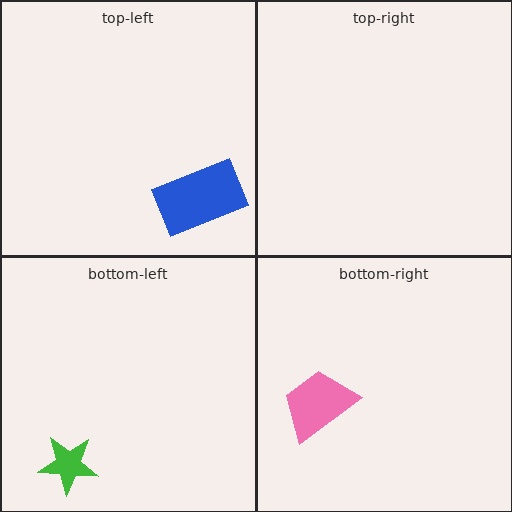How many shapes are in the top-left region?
1.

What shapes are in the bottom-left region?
The green star.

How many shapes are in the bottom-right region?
1.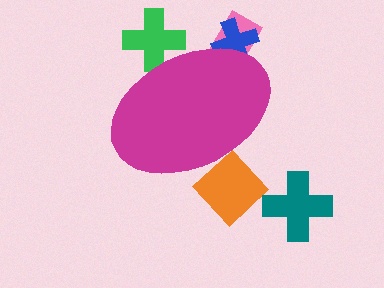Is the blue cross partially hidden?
Yes, the blue cross is partially hidden behind the magenta ellipse.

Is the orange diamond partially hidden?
Yes, the orange diamond is partially hidden behind the magenta ellipse.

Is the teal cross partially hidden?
No, the teal cross is fully visible.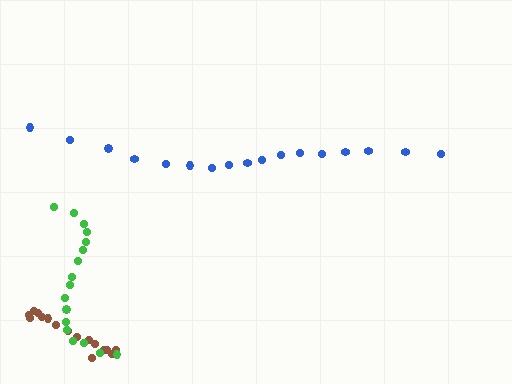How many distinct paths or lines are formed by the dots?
There are 3 distinct paths.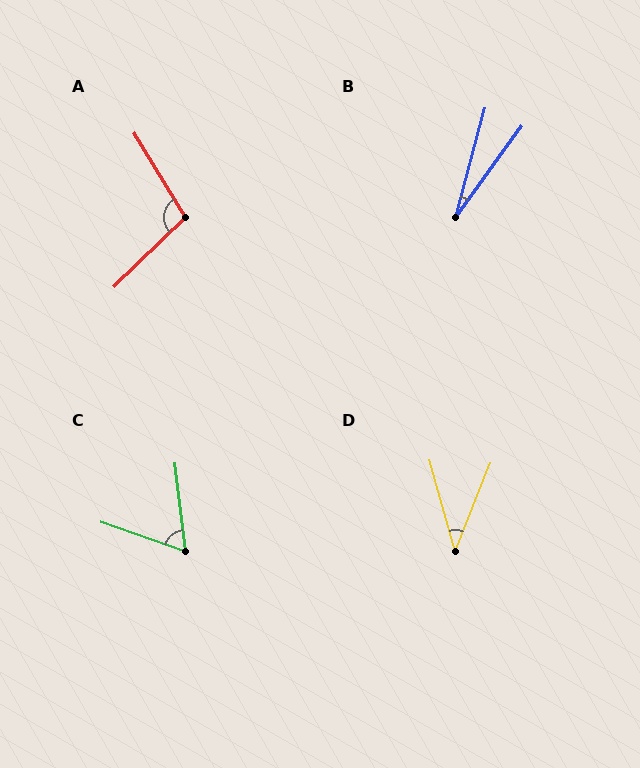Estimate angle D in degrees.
Approximately 38 degrees.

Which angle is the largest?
A, at approximately 103 degrees.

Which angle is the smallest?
B, at approximately 21 degrees.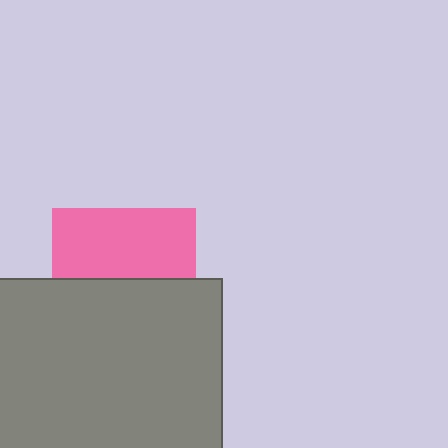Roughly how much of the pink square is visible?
About half of it is visible (roughly 49%).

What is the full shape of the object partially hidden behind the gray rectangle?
The partially hidden object is a pink square.